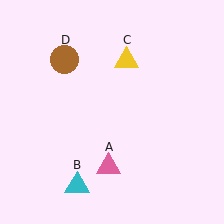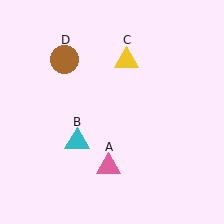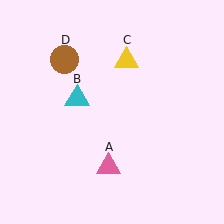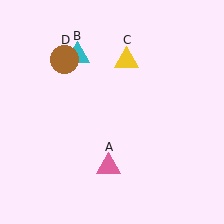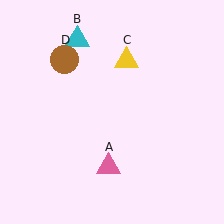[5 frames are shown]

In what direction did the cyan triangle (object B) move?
The cyan triangle (object B) moved up.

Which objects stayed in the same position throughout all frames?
Pink triangle (object A) and yellow triangle (object C) and brown circle (object D) remained stationary.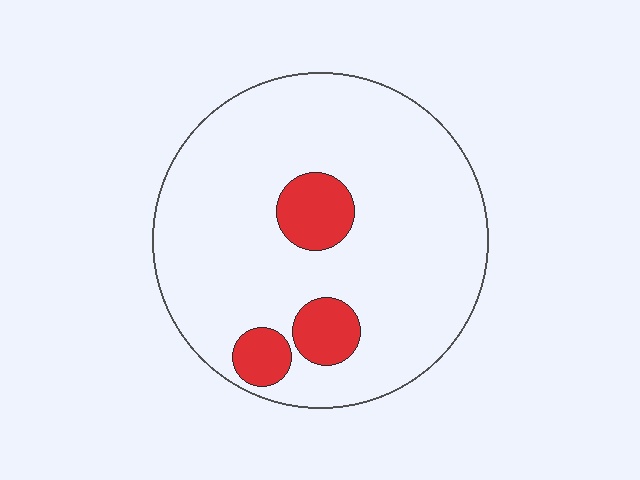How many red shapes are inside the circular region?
3.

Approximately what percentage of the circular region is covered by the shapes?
Approximately 15%.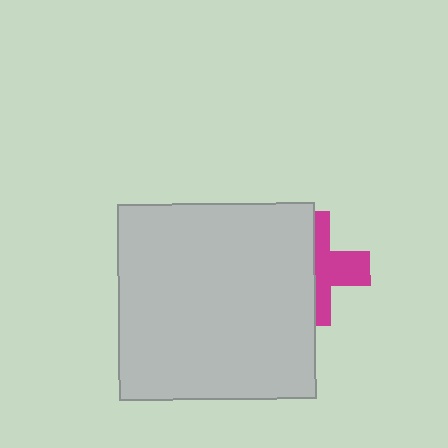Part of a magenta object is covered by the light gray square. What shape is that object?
It is a cross.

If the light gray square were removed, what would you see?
You would see the complete magenta cross.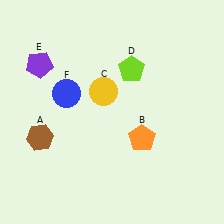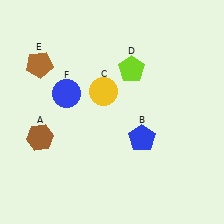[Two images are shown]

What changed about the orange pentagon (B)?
In Image 1, B is orange. In Image 2, it changed to blue.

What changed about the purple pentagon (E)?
In Image 1, E is purple. In Image 2, it changed to brown.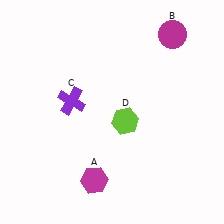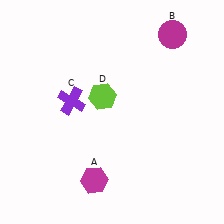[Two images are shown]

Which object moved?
The lime hexagon (D) moved up.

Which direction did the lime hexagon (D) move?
The lime hexagon (D) moved up.